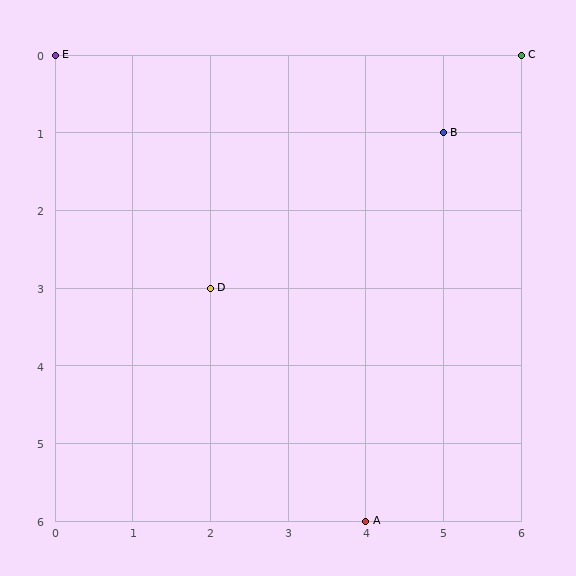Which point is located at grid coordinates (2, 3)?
Point D is at (2, 3).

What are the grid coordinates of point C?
Point C is at grid coordinates (6, 0).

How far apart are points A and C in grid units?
Points A and C are 2 columns and 6 rows apart (about 6.3 grid units diagonally).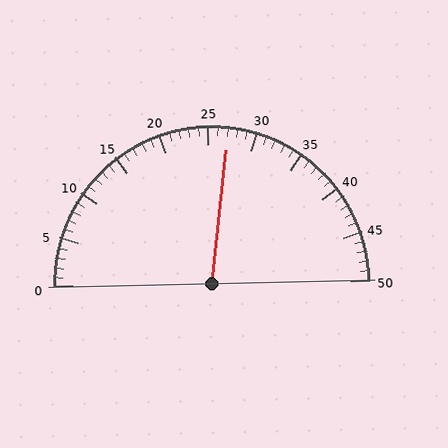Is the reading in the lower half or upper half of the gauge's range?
The reading is in the upper half of the range (0 to 50).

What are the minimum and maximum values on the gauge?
The gauge ranges from 0 to 50.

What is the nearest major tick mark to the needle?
The nearest major tick mark is 25.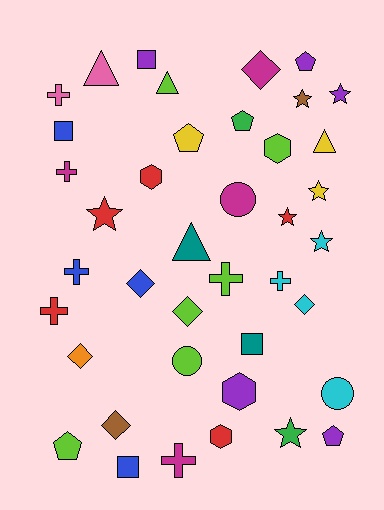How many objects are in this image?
There are 40 objects.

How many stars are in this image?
There are 7 stars.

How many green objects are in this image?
There are 2 green objects.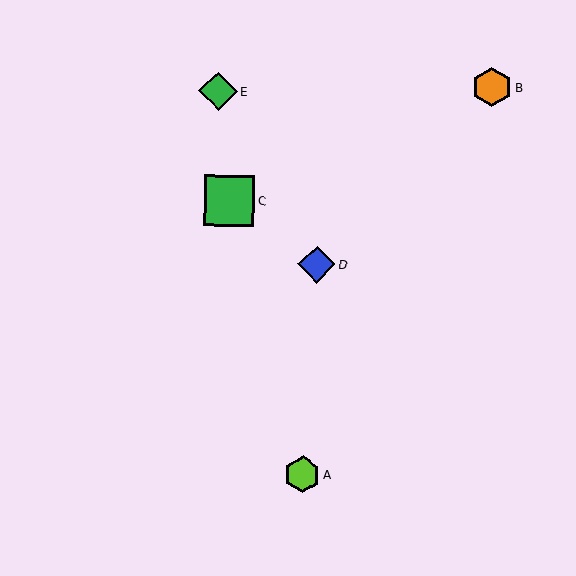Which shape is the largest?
The green square (labeled C) is the largest.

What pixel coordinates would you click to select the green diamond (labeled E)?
Click at (218, 91) to select the green diamond E.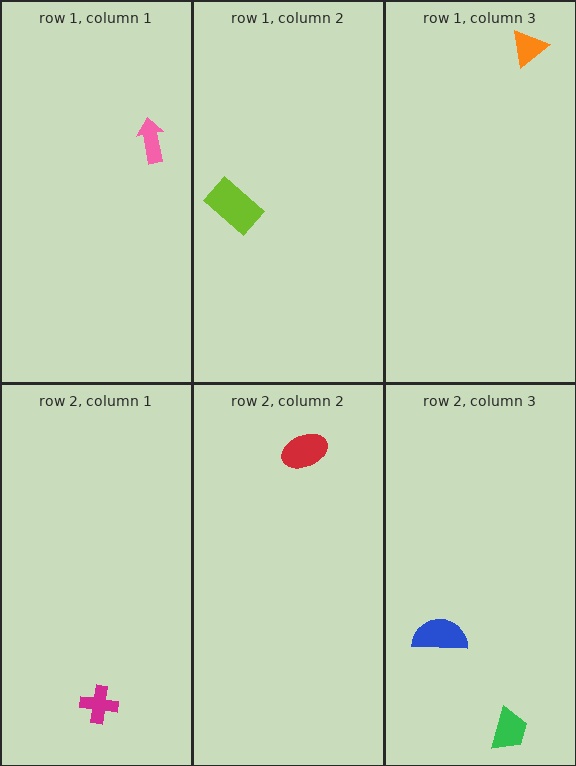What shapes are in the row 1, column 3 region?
The orange triangle.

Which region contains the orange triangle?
The row 1, column 3 region.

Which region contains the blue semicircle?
The row 2, column 3 region.